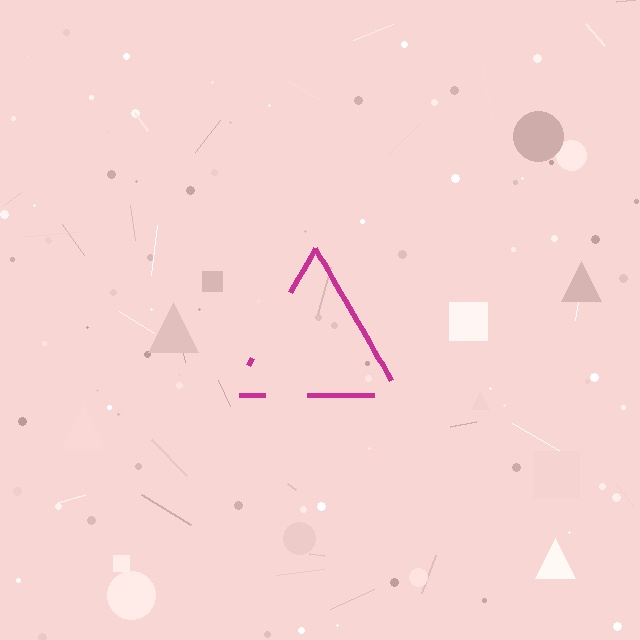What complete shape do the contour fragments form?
The contour fragments form a triangle.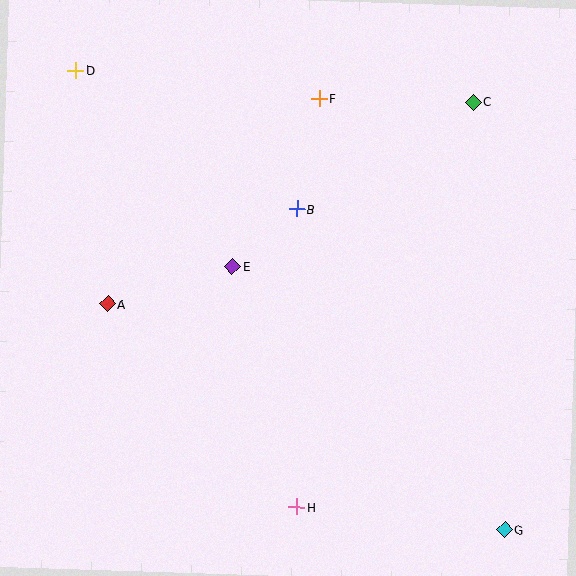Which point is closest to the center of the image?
Point E at (232, 266) is closest to the center.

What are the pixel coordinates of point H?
Point H is at (297, 507).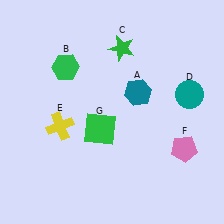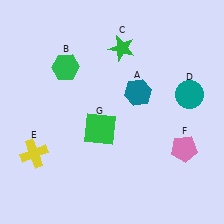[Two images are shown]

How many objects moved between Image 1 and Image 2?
1 object moved between the two images.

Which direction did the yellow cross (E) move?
The yellow cross (E) moved down.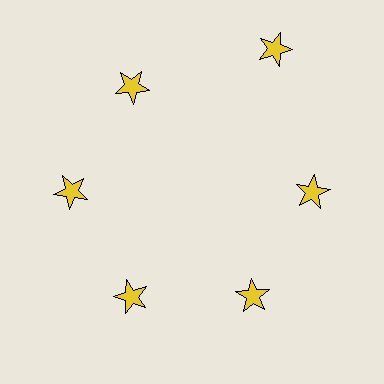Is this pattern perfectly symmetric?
No. The 6 yellow stars are arranged in a ring, but one element near the 1 o'clock position is pushed outward from the center, breaking the 6-fold rotational symmetry.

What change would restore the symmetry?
The symmetry would be restored by moving it inward, back onto the ring so that all 6 stars sit at equal angles and equal distance from the center.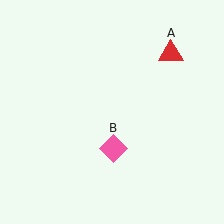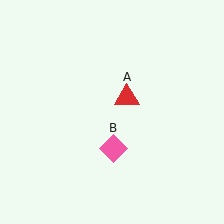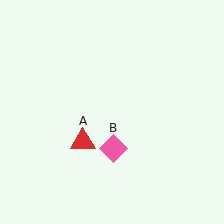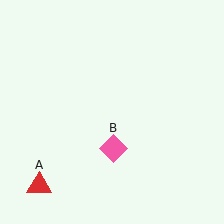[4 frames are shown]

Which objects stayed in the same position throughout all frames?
Pink diamond (object B) remained stationary.